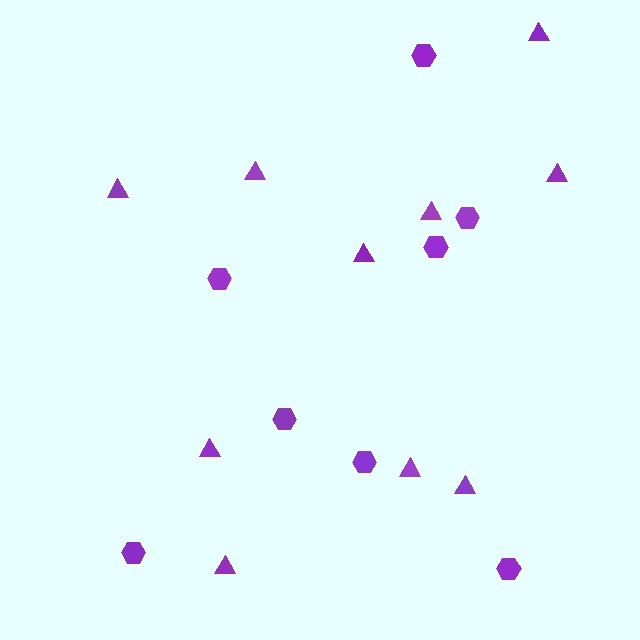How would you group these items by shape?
There are 2 groups: one group of triangles (10) and one group of hexagons (8).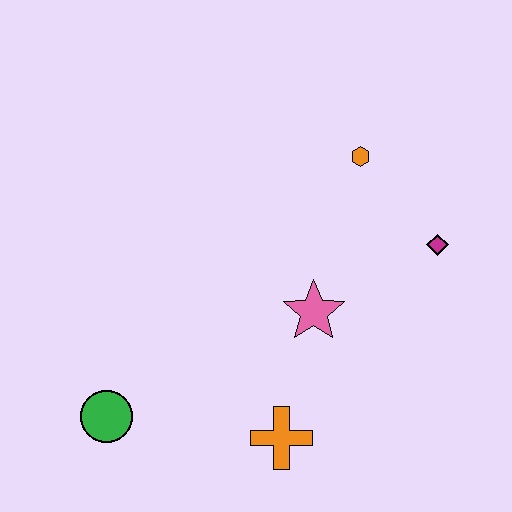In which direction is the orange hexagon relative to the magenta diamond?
The orange hexagon is above the magenta diamond.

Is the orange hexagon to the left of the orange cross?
No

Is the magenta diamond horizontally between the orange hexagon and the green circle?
No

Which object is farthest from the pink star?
The green circle is farthest from the pink star.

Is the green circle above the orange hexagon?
No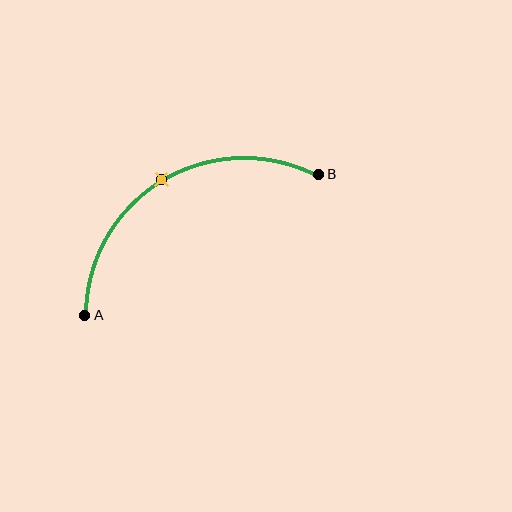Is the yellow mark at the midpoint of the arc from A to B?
Yes. The yellow mark lies on the arc at equal arc-length from both A and B — it is the arc midpoint.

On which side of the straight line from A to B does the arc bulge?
The arc bulges above the straight line connecting A and B.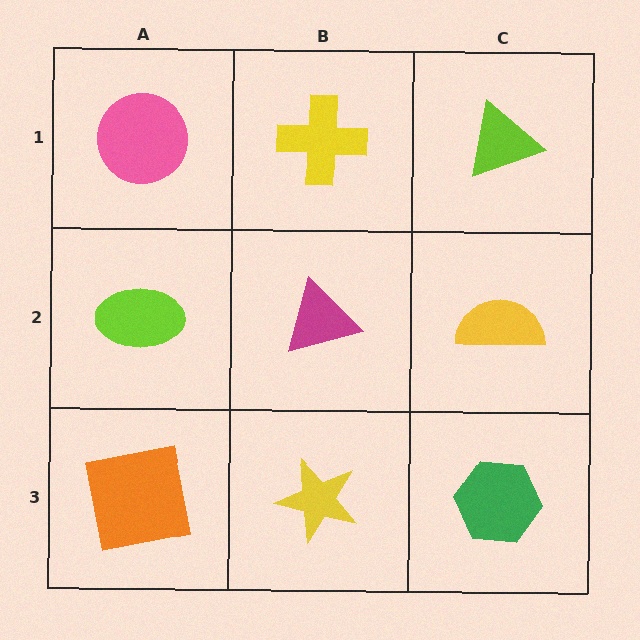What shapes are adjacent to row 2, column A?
A pink circle (row 1, column A), an orange square (row 3, column A), a magenta triangle (row 2, column B).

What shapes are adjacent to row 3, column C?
A yellow semicircle (row 2, column C), a yellow star (row 3, column B).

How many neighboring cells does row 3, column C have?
2.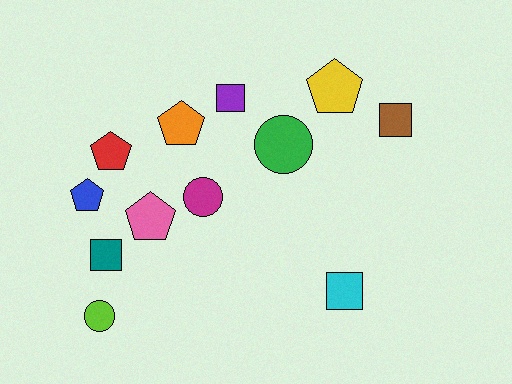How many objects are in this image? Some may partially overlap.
There are 12 objects.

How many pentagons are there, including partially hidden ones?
There are 5 pentagons.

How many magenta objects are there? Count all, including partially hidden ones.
There is 1 magenta object.